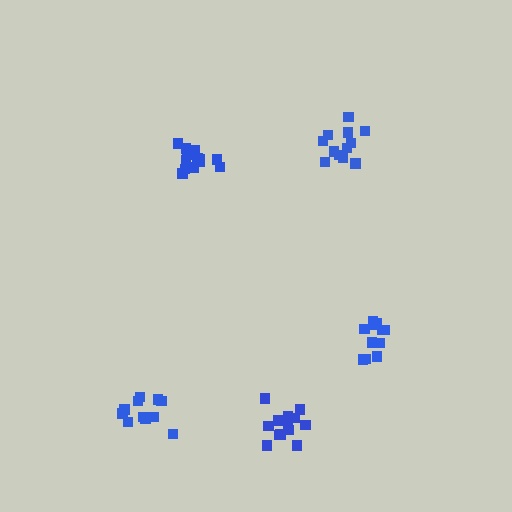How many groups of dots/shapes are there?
There are 5 groups.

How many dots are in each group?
Group 1: 11 dots, Group 2: 13 dots, Group 3: 11 dots, Group 4: 12 dots, Group 5: 14 dots (61 total).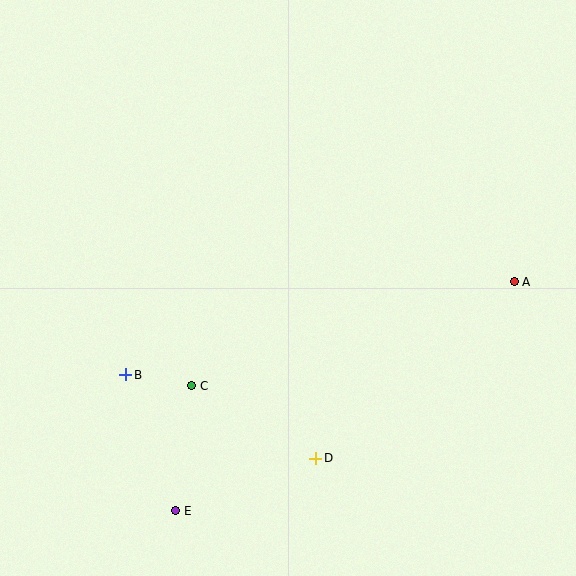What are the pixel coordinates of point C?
Point C is at (192, 386).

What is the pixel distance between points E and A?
The distance between E and A is 409 pixels.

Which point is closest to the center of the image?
Point C at (192, 386) is closest to the center.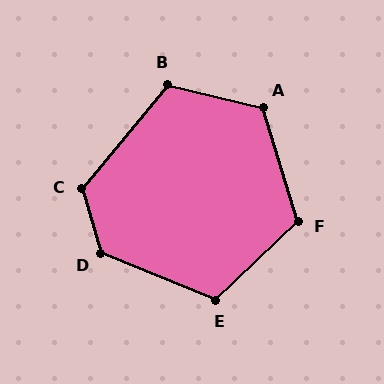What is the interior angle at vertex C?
Approximately 124 degrees (obtuse).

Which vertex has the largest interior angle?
D, at approximately 128 degrees.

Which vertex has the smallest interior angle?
E, at approximately 115 degrees.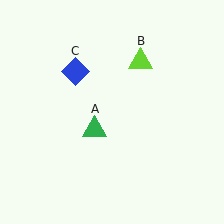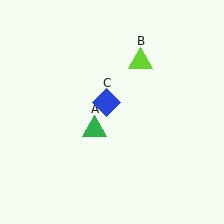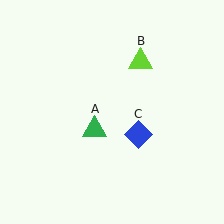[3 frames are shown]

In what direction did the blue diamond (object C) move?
The blue diamond (object C) moved down and to the right.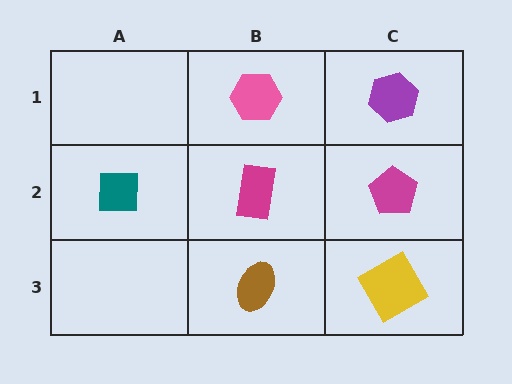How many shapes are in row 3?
2 shapes.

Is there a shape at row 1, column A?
No, that cell is empty.